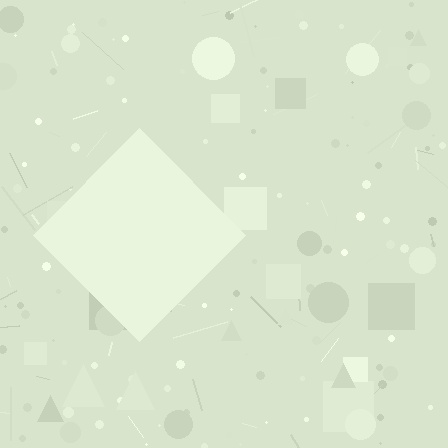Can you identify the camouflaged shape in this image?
The camouflaged shape is a diamond.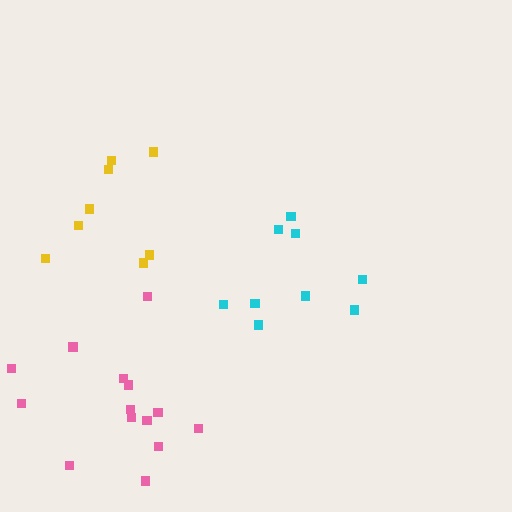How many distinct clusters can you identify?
There are 3 distinct clusters.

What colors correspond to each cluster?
The clusters are colored: cyan, pink, yellow.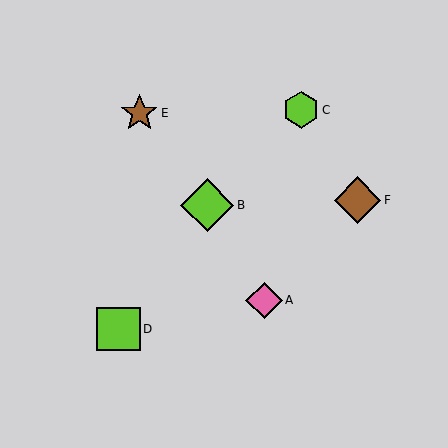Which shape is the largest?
The lime diamond (labeled B) is the largest.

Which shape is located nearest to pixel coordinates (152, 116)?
The brown star (labeled E) at (139, 113) is nearest to that location.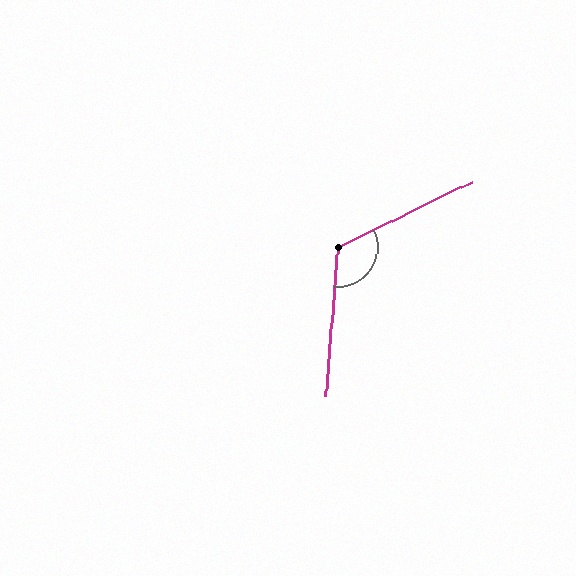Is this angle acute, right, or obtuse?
It is obtuse.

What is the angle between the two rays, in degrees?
Approximately 121 degrees.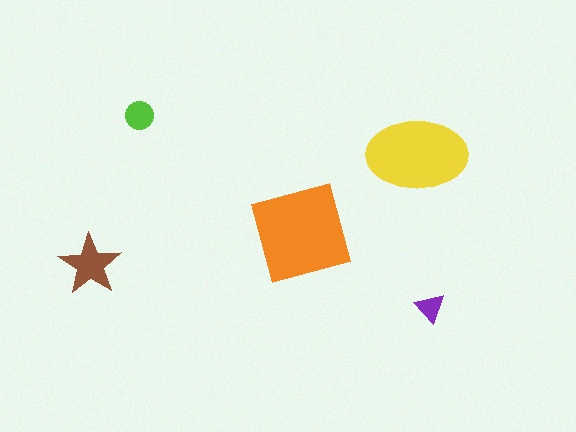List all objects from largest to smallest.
The orange square, the yellow ellipse, the brown star, the lime circle, the purple triangle.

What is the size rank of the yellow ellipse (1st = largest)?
2nd.